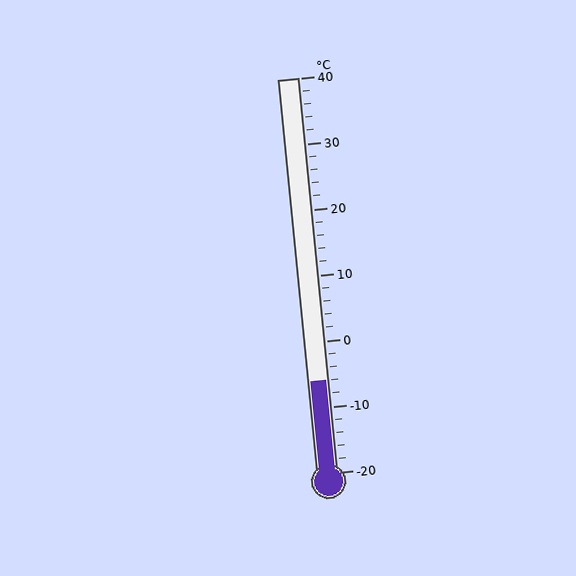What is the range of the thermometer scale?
The thermometer scale ranges from -20°C to 40°C.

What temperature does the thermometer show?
The thermometer shows approximately -6°C.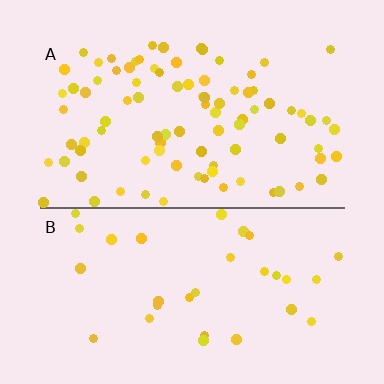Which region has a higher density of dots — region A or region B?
A (the top).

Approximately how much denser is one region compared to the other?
Approximately 2.7× — region A over region B.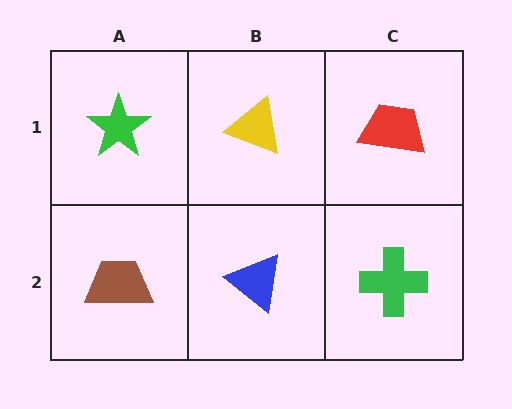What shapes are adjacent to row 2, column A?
A green star (row 1, column A), a blue triangle (row 2, column B).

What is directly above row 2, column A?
A green star.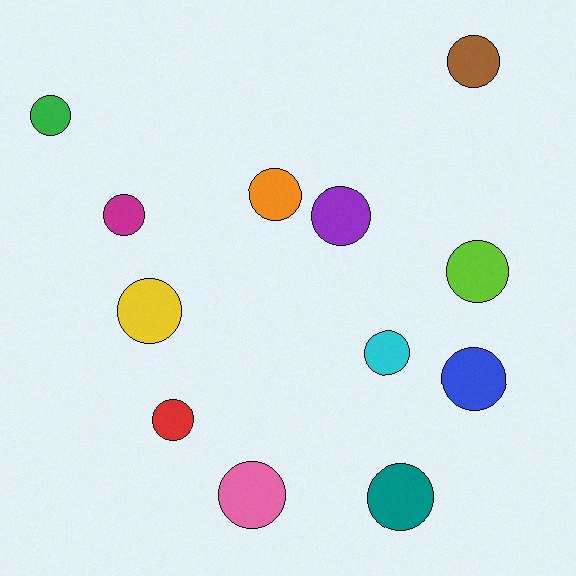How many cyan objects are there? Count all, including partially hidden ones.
There is 1 cyan object.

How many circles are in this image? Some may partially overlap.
There are 12 circles.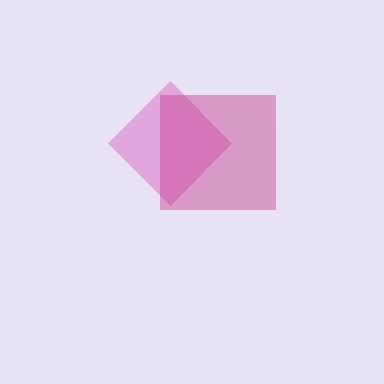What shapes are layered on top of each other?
The layered shapes are: a pink diamond, a magenta square.